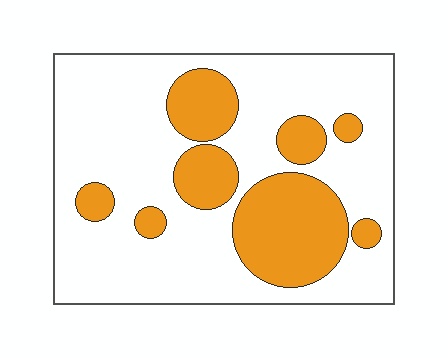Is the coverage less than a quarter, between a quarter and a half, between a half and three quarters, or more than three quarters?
Between a quarter and a half.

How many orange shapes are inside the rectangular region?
8.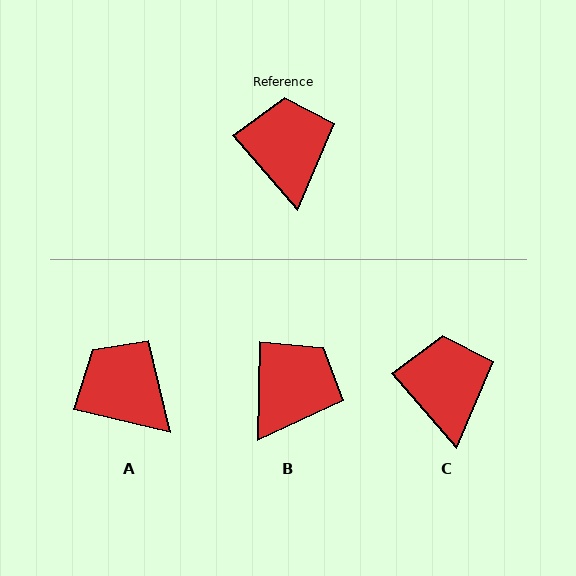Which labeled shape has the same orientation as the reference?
C.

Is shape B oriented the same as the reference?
No, it is off by about 42 degrees.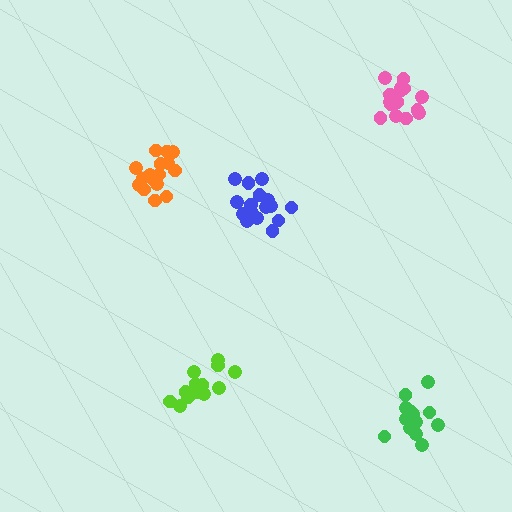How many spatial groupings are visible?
There are 5 spatial groupings.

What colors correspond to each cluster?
The clusters are colored: green, blue, pink, lime, orange.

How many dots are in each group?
Group 1: 13 dots, Group 2: 16 dots, Group 3: 15 dots, Group 4: 14 dots, Group 5: 16 dots (74 total).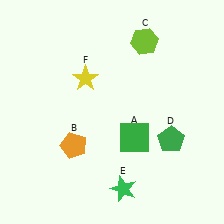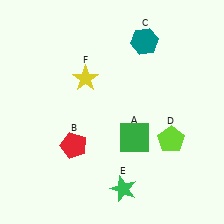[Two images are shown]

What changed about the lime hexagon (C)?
In Image 1, C is lime. In Image 2, it changed to teal.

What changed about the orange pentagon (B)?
In Image 1, B is orange. In Image 2, it changed to red.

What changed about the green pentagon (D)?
In Image 1, D is green. In Image 2, it changed to lime.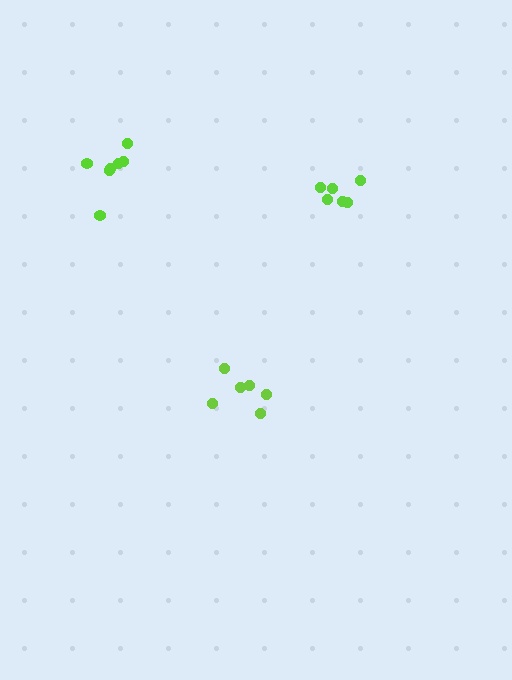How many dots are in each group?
Group 1: 7 dots, Group 2: 6 dots, Group 3: 6 dots (19 total).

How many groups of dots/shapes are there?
There are 3 groups.